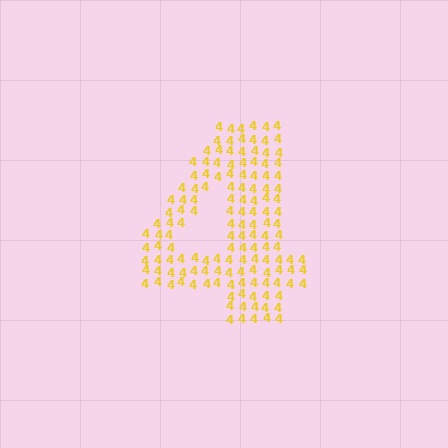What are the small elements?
The small elements are digit 4's.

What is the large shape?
The large shape is the digit 4.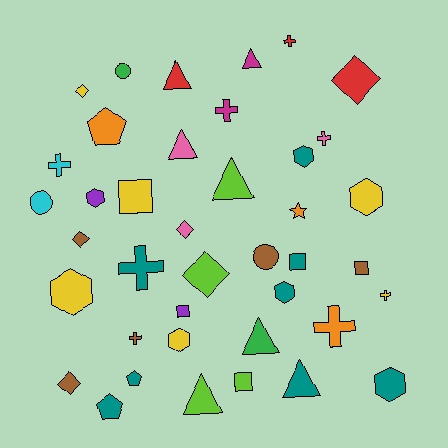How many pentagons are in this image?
There are 3 pentagons.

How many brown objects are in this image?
There are 5 brown objects.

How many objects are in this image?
There are 40 objects.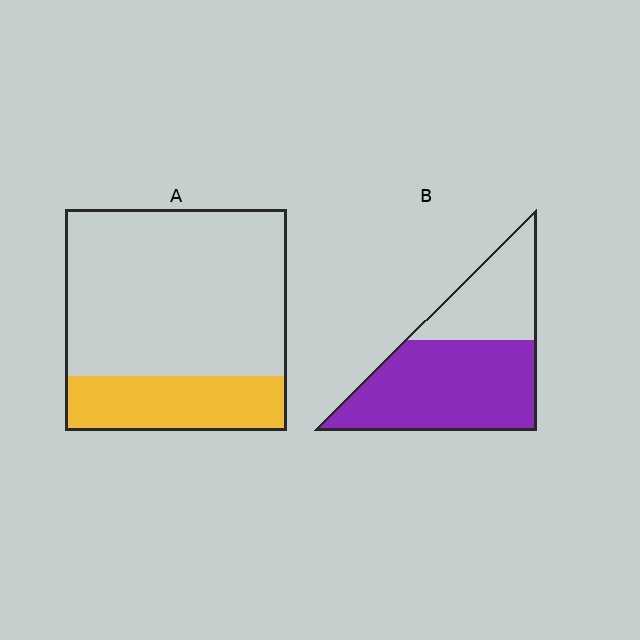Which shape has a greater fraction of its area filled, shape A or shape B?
Shape B.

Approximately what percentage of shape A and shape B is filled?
A is approximately 25% and B is approximately 65%.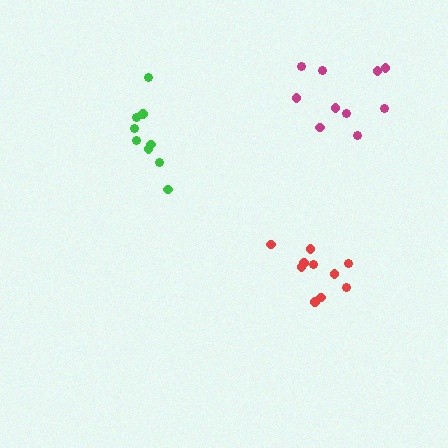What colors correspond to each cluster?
The clusters are colored: red, green, magenta.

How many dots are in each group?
Group 1: 10 dots, Group 2: 9 dots, Group 3: 10 dots (29 total).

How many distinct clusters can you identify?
There are 3 distinct clusters.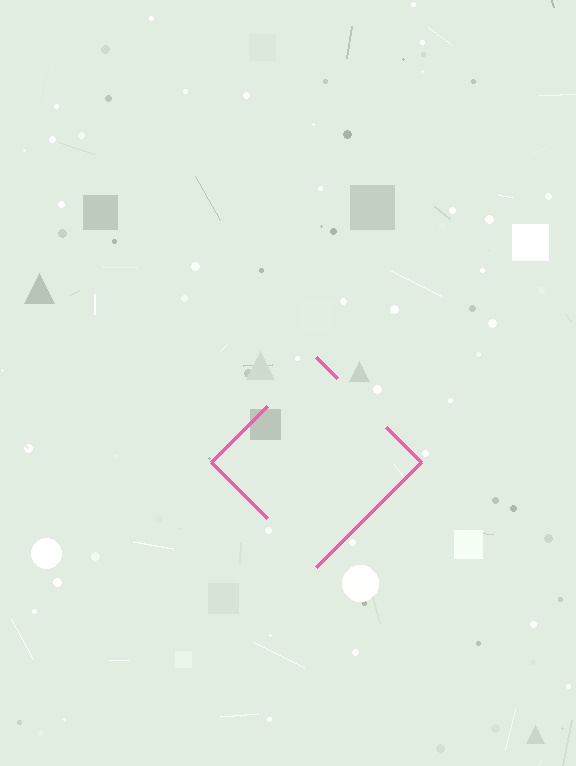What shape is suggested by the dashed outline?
The dashed outline suggests a diamond.